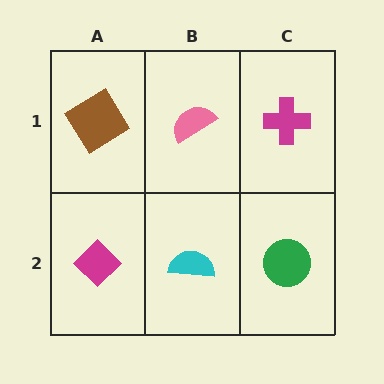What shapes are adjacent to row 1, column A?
A magenta diamond (row 2, column A), a pink semicircle (row 1, column B).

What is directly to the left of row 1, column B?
A brown diamond.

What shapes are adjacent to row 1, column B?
A cyan semicircle (row 2, column B), a brown diamond (row 1, column A), a magenta cross (row 1, column C).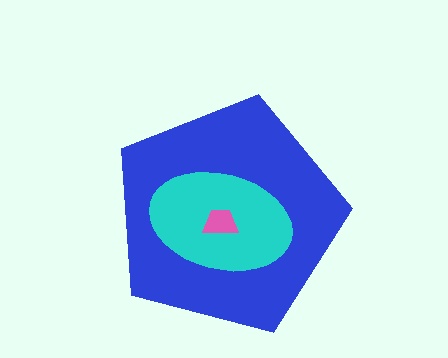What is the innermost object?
The pink trapezoid.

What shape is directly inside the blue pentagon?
The cyan ellipse.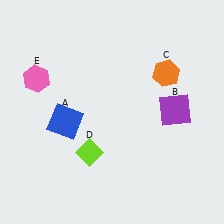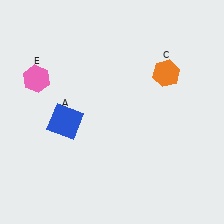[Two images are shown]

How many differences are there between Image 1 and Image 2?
There are 2 differences between the two images.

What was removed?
The purple square (B), the lime diamond (D) were removed in Image 2.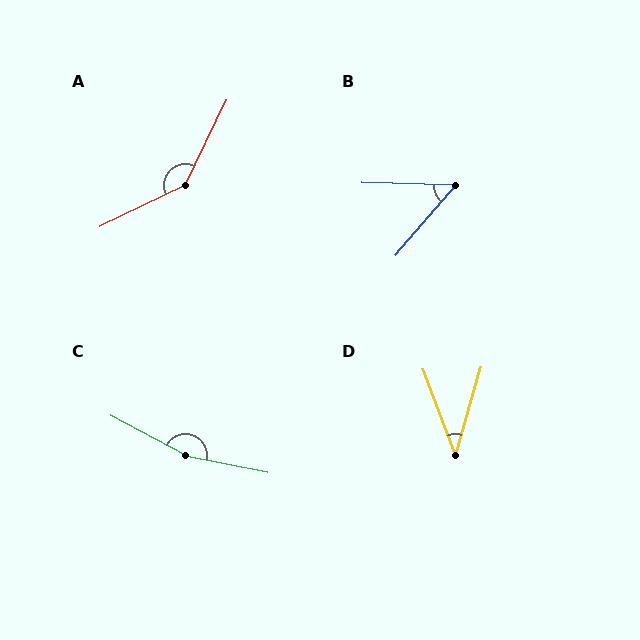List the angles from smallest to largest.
D (37°), B (51°), A (142°), C (164°).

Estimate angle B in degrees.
Approximately 51 degrees.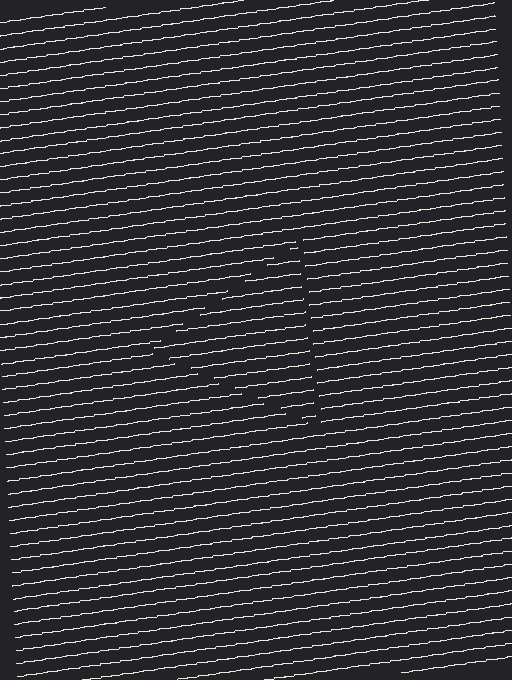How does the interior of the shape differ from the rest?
The interior of the shape contains the same grating, shifted by half a period — the contour is defined by the phase discontinuity where line-ends from the inner and outer gratings abut.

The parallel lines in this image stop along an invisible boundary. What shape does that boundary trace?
An illusory triangle. The interior of the shape contains the same grating, shifted by half a period — the contour is defined by the phase discontinuity where line-ends from the inner and outer gratings abut.